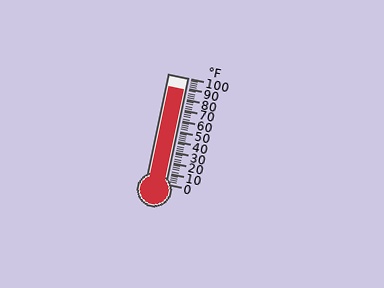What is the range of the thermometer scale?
The thermometer scale ranges from 0°F to 100°F.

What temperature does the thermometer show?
The thermometer shows approximately 88°F.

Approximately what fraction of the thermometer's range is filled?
The thermometer is filled to approximately 90% of its range.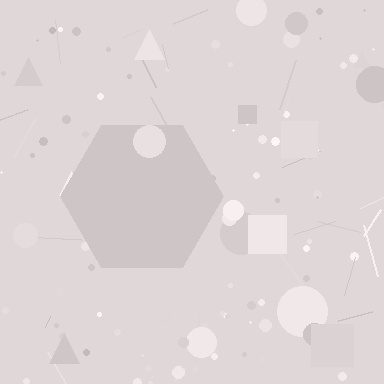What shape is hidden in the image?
A hexagon is hidden in the image.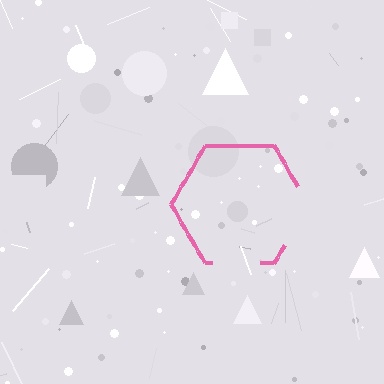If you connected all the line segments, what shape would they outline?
They would outline a hexagon.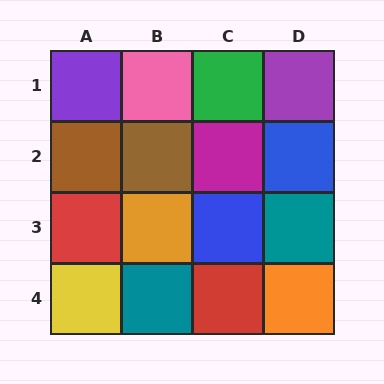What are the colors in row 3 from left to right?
Red, orange, blue, teal.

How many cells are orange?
2 cells are orange.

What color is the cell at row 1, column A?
Purple.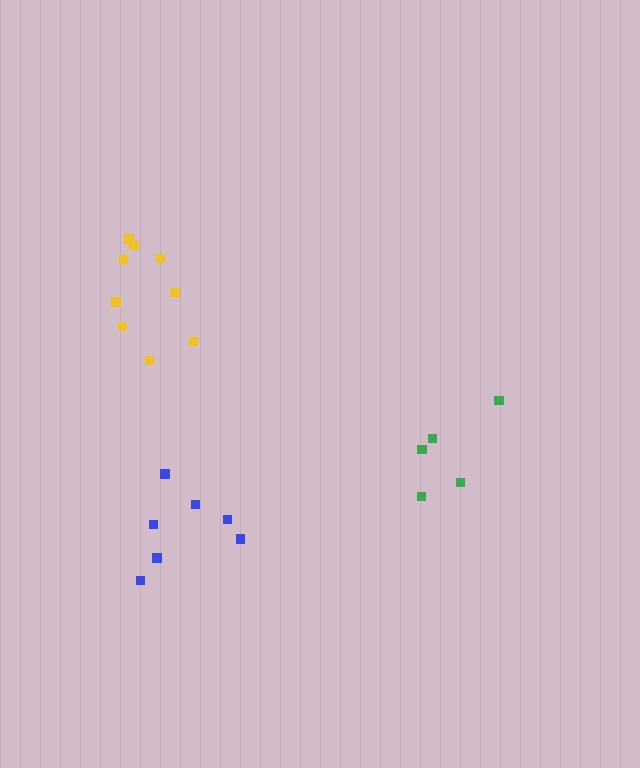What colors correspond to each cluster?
The clusters are colored: green, yellow, blue.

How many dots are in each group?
Group 1: 5 dots, Group 2: 9 dots, Group 3: 7 dots (21 total).